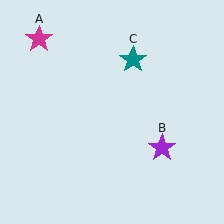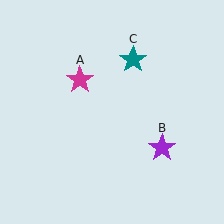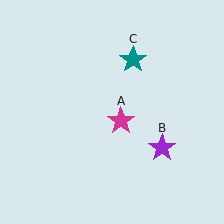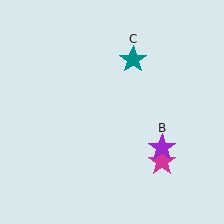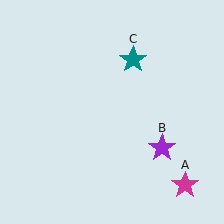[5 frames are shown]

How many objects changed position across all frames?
1 object changed position: magenta star (object A).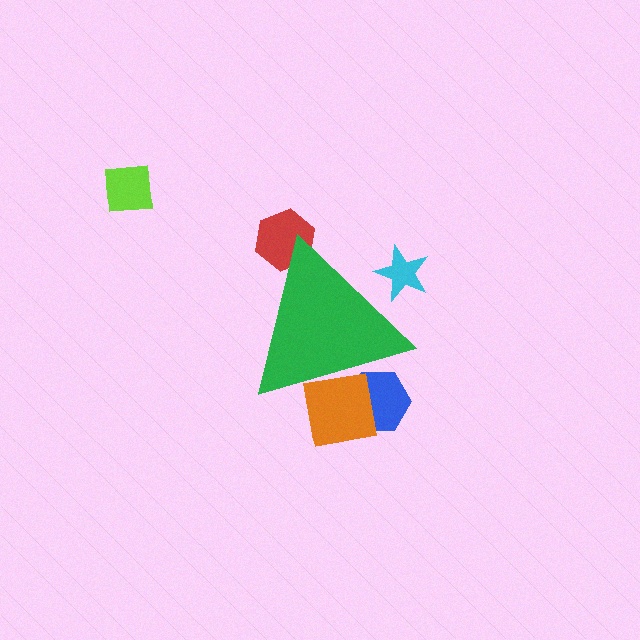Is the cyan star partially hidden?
Yes, the cyan star is partially hidden behind the green triangle.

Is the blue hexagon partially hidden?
Yes, the blue hexagon is partially hidden behind the green triangle.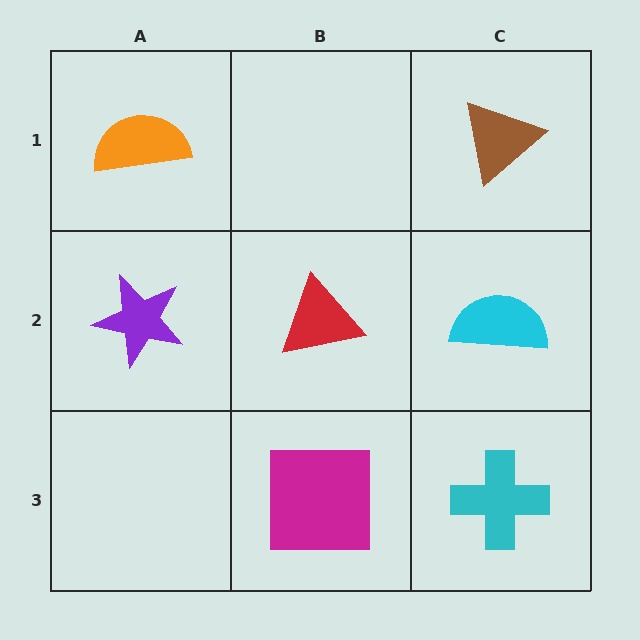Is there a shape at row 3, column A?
No, that cell is empty.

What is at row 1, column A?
An orange semicircle.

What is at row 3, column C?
A cyan cross.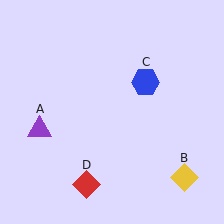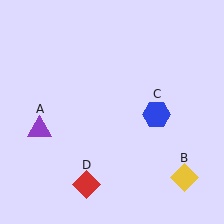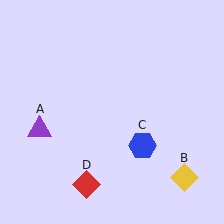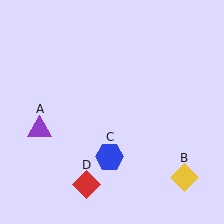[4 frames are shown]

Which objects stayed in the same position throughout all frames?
Purple triangle (object A) and yellow diamond (object B) and red diamond (object D) remained stationary.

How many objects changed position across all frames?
1 object changed position: blue hexagon (object C).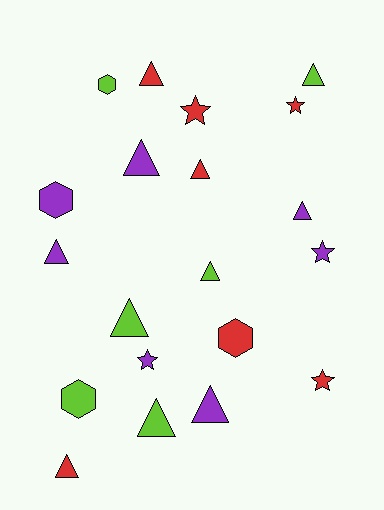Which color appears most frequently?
Red, with 7 objects.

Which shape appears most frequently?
Triangle, with 11 objects.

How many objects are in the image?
There are 20 objects.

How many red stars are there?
There are 3 red stars.